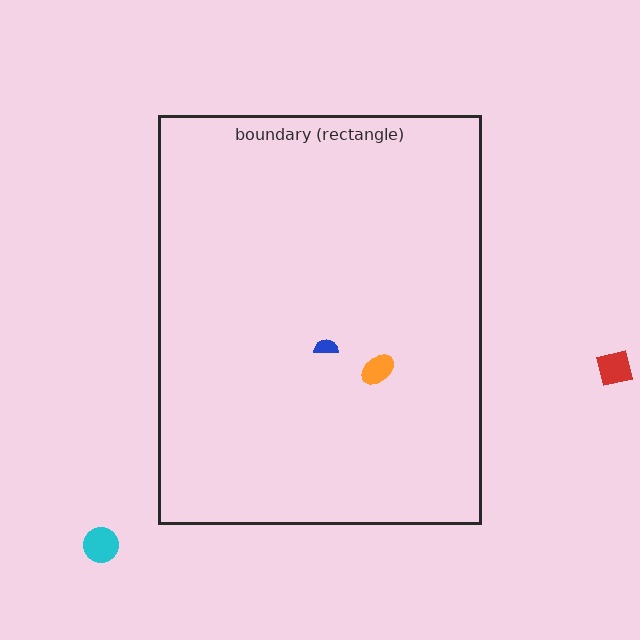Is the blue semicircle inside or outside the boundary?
Inside.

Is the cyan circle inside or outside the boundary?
Outside.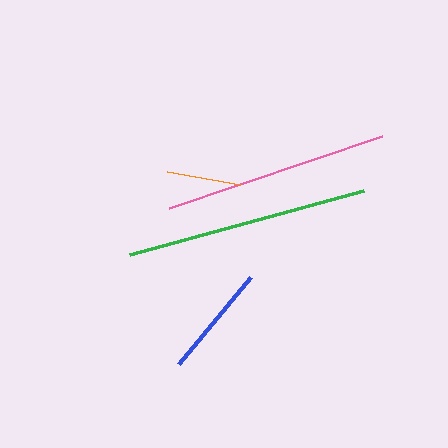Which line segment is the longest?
The green line is the longest at approximately 243 pixels.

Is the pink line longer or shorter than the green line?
The green line is longer than the pink line.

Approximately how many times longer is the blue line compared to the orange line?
The blue line is approximately 1.5 times the length of the orange line.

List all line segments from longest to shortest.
From longest to shortest: green, pink, blue, orange.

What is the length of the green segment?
The green segment is approximately 243 pixels long.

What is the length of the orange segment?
The orange segment is approximately 74 pixels long.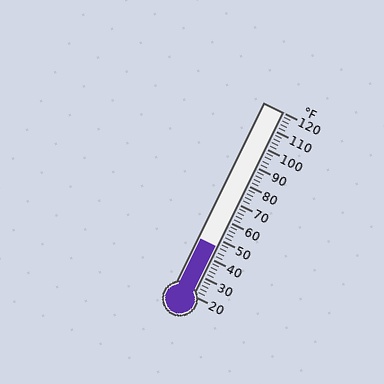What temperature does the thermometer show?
The thermometer shows approximately 46°F.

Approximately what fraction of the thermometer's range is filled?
The thermometer is filled to approximately 25% of its range.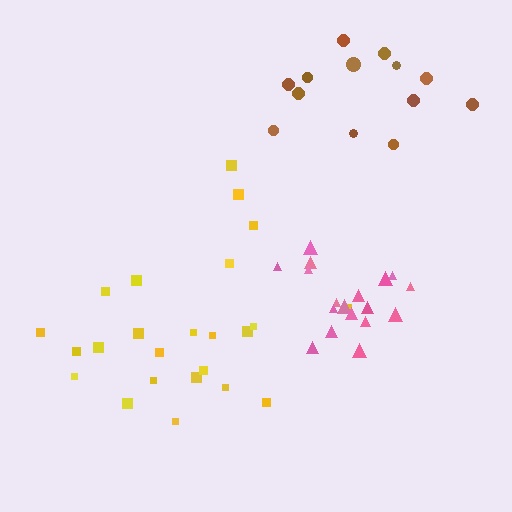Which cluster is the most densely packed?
Pink.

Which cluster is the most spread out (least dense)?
Brown.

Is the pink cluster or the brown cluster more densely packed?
Pink.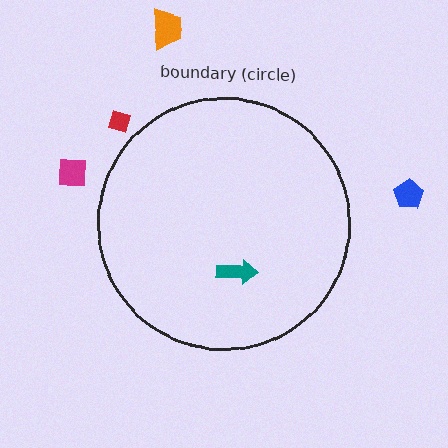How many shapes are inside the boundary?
1 inside, 4 outside.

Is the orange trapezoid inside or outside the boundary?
Outside.